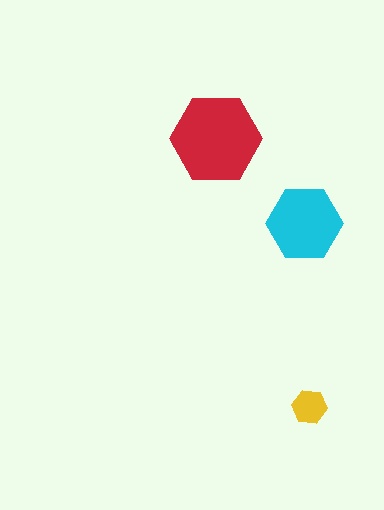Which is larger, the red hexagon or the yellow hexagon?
The red one.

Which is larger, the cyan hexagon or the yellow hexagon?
The cyan one.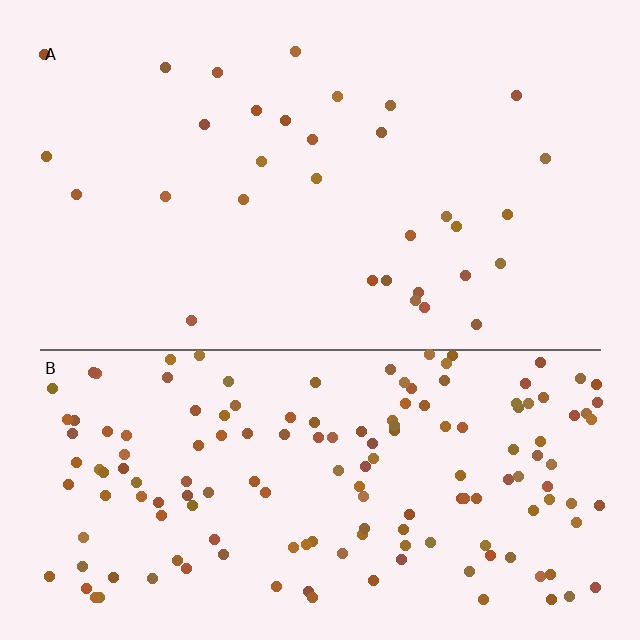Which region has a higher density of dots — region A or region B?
B (the bottom).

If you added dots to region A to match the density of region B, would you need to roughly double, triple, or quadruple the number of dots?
Approximately quadruple.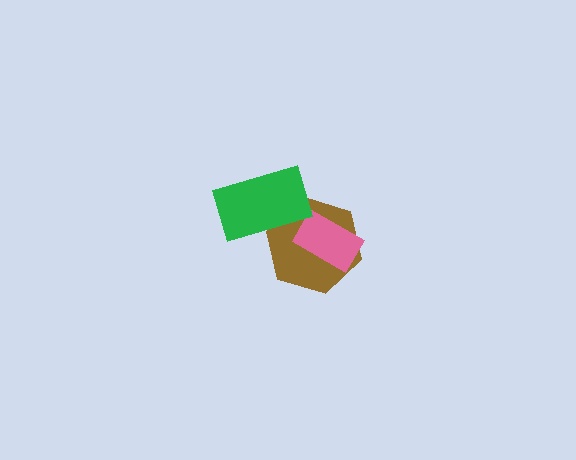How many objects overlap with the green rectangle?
1 object overlaps with the green rectangle.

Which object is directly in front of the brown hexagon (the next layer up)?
The pink rectangle is directly in front of the brown hexagon.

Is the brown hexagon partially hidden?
Yes, it is partially covered by another shape.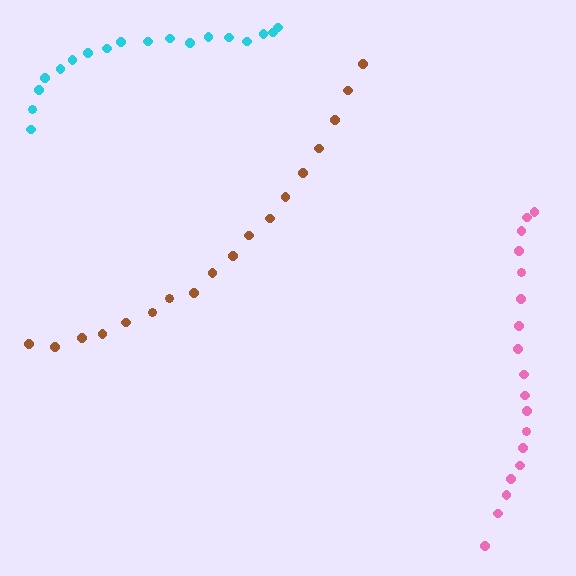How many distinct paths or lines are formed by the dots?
There are 3 distinct paths.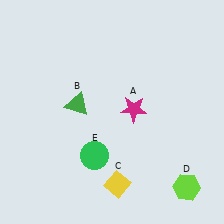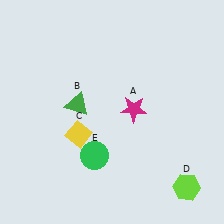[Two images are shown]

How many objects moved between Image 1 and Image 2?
1 object moved between the two images.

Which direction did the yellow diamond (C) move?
The yellow diamond (C) moved up.